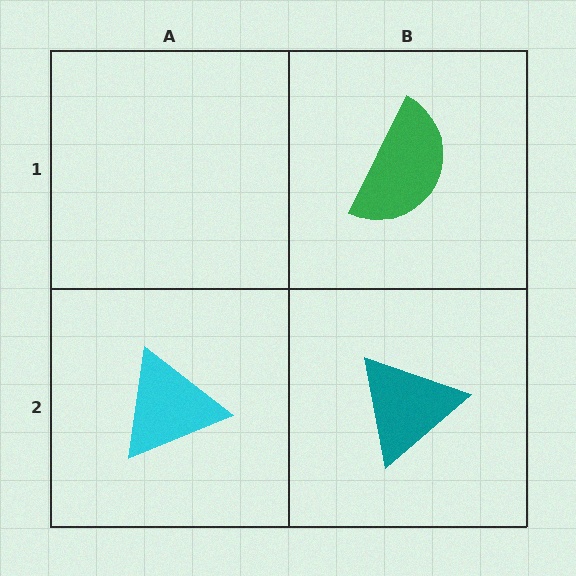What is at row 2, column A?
A cyan triangle.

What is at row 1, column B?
A green semicircle.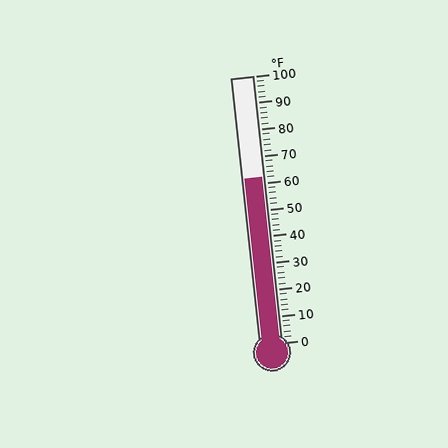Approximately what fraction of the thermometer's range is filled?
The thermometer is filled to approximately 60% of its range.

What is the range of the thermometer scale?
The thermometer scale ranges from 0°F to 100°F.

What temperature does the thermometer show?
The thermometer shows approximately 62°F.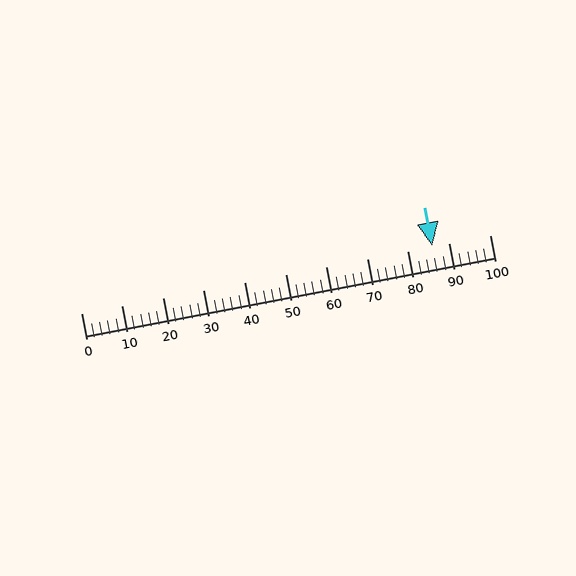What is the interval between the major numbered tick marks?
The major tick marks are spaced 10 units apart.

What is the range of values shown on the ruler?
The ruler shows values from 0 to 100.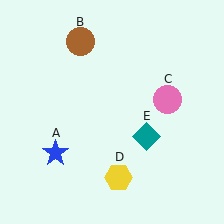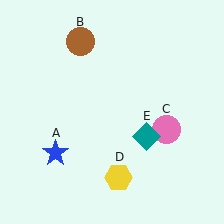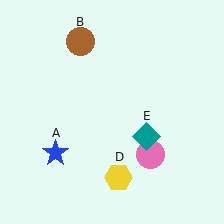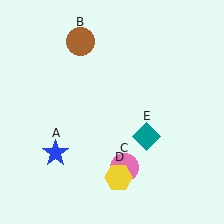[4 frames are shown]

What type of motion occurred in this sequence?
The pink circle (object C) rotated clockwise around the center of the scene.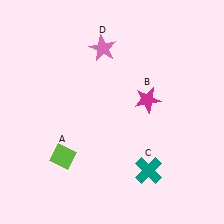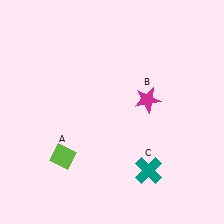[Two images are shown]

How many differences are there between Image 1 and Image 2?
There is 1 difference between the two images.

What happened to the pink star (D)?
The pink star (D) was removed in Image 2. It was in the top-left area of Image 1.